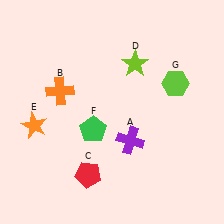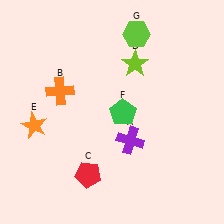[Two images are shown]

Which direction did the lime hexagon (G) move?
The lime hexagon (G) moved up.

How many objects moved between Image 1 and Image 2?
2 objects moved between the two images.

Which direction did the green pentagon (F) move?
The green pentagon (F) moved right.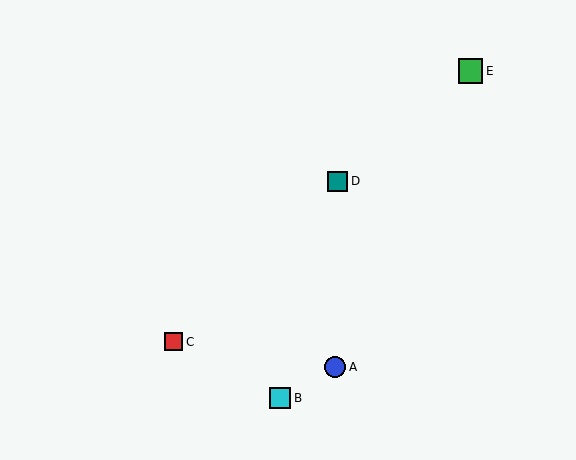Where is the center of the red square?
The center of the red square is at (173, 342).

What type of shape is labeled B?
Shape B is a cyan square.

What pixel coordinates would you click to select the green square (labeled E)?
Click at (471, 71) to select the green square E.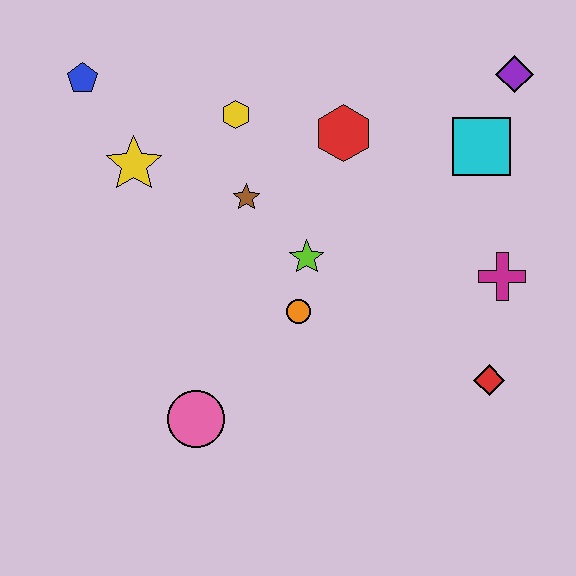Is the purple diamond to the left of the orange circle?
No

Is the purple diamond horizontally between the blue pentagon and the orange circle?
No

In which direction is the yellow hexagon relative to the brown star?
The yellow hexagon is above the brown star.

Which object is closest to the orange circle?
The lime star is closest to the orange circle.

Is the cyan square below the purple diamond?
Yes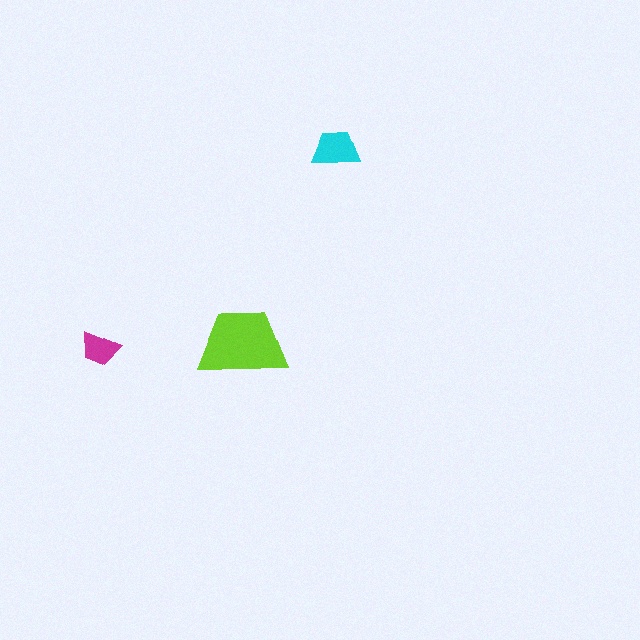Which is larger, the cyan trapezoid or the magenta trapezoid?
The cyan one.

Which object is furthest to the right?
The cyan trapezoid is rightmost.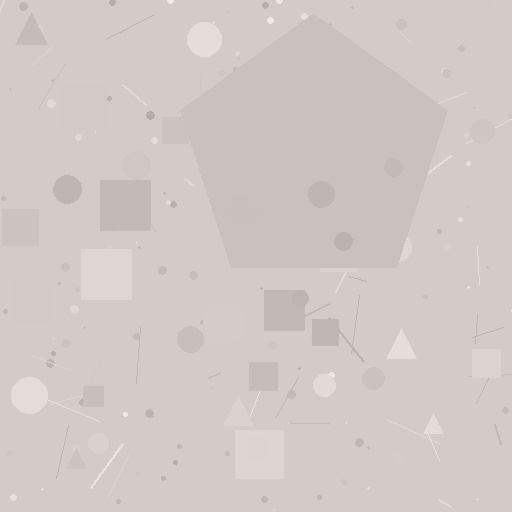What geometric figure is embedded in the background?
A pentagon is embedded in the background.